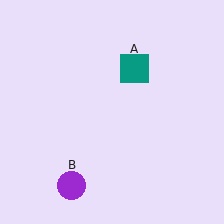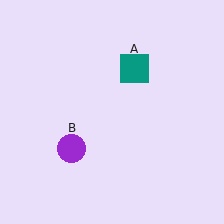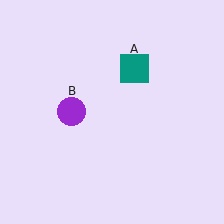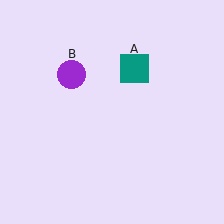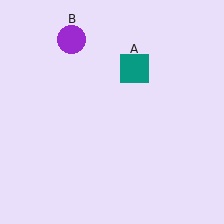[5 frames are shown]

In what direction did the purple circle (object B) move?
The purple circle (object B) moved up.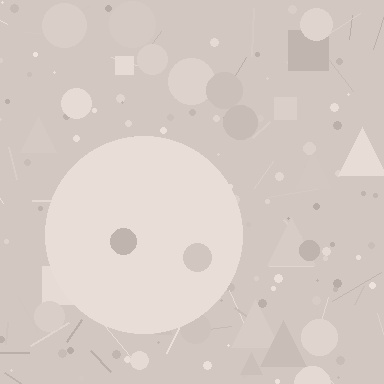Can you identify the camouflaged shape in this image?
The camouflaged shape is a circle.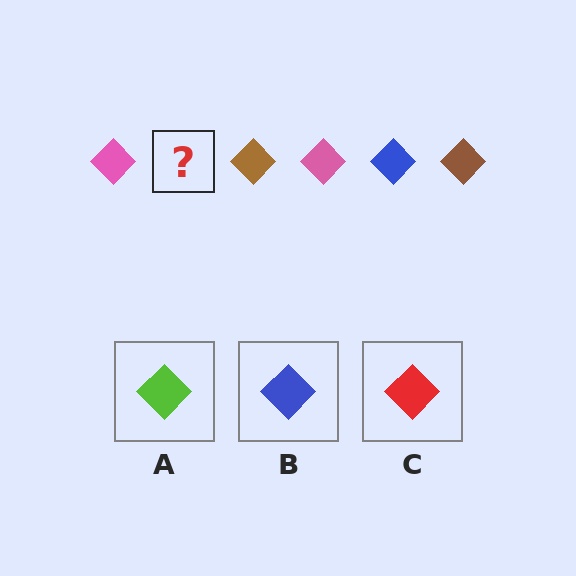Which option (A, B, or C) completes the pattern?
B.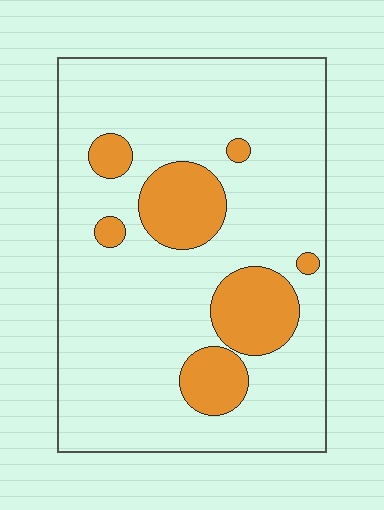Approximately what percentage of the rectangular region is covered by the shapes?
Approximately 20%.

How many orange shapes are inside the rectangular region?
7.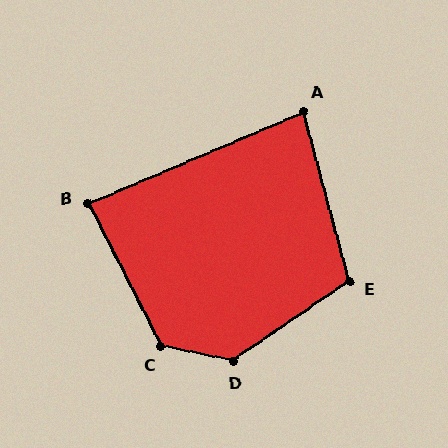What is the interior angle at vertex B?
Approximately 86 degrees (approximately right).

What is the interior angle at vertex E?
Approximately 110 degrees (obtuse).